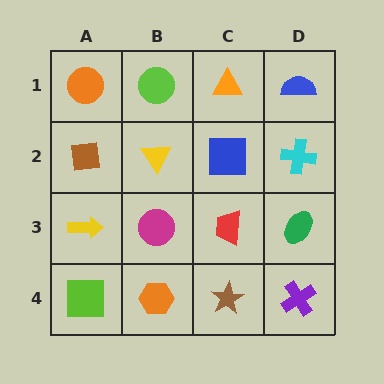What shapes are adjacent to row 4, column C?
A red trapezoid (row 3, column C), an orange hexagon (row 4, column B), a purple cross (row 4, column D).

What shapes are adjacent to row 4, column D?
A green ellipse (row 3, column D), a brown star (row 4, column C).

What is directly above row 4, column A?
A yellow arrow.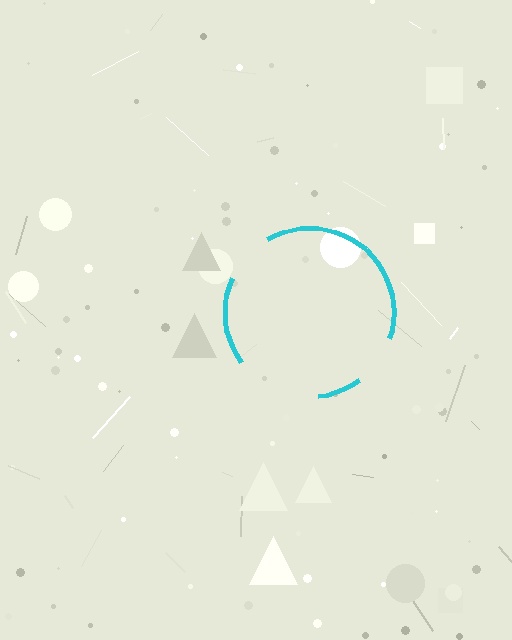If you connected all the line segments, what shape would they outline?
They would outline a circle.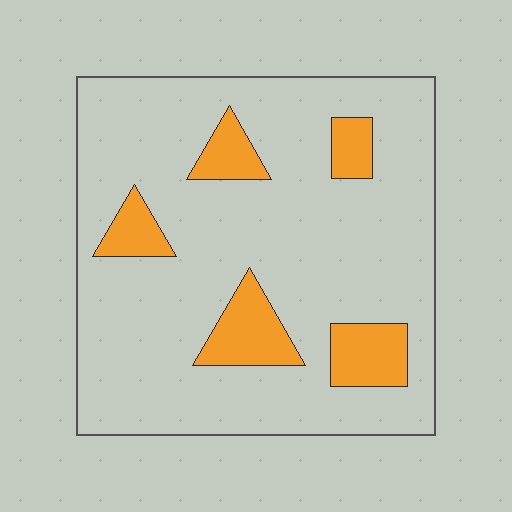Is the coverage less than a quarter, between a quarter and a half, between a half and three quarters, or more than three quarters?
Less than a quarter.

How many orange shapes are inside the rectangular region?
5.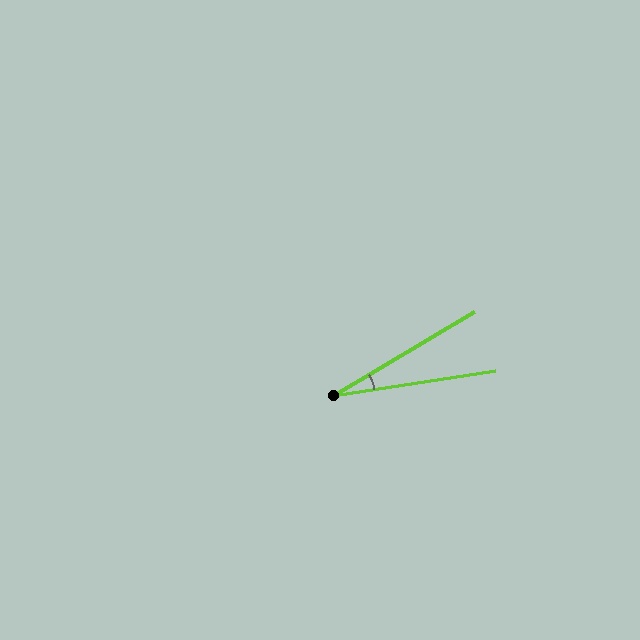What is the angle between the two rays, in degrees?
Approximately 22 degrees.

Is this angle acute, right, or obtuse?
It is acute.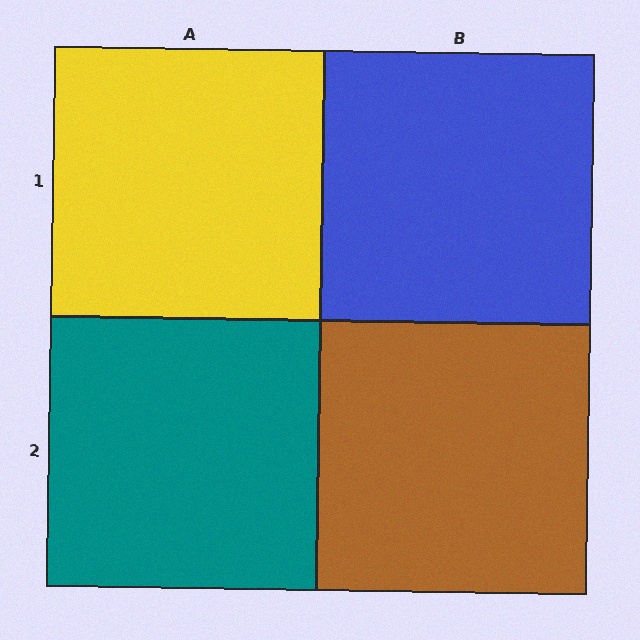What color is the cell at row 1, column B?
Blue.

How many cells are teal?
1 cell is teal.